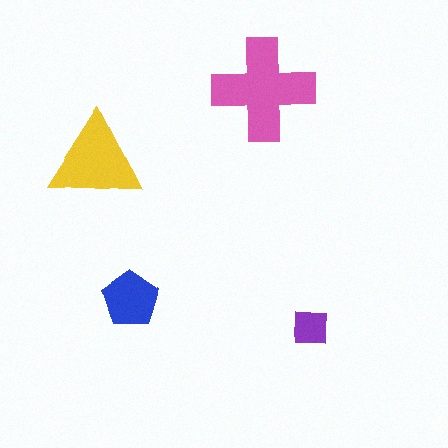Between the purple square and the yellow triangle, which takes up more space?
The yellow triangle.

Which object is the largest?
The pink cross.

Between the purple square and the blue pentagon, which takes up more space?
The blue pentagon.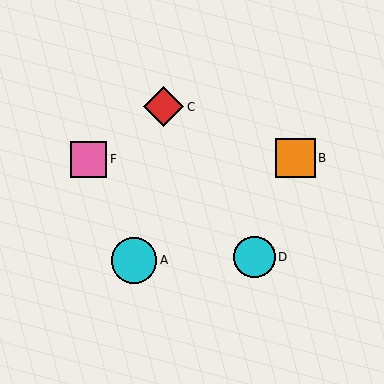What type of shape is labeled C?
Shape C is a red diamond.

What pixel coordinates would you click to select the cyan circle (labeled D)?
Click at (254, 257) to select the cyan circle D.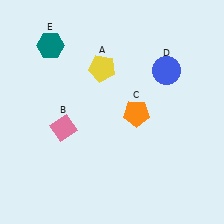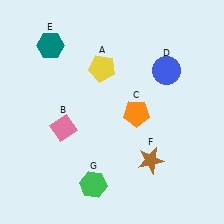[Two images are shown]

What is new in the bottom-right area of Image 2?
A brown star (F) was added in the bottom-right area of Image 2.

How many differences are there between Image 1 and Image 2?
There are 2 differences between the two images.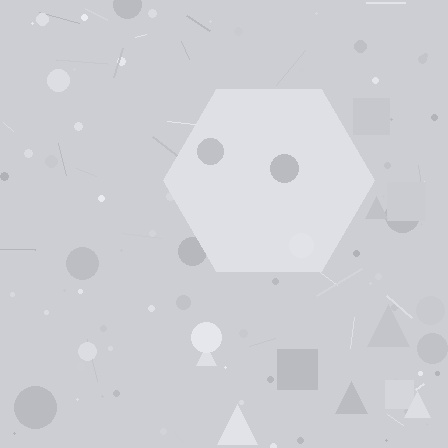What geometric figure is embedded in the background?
A hexagon is embedded in the background.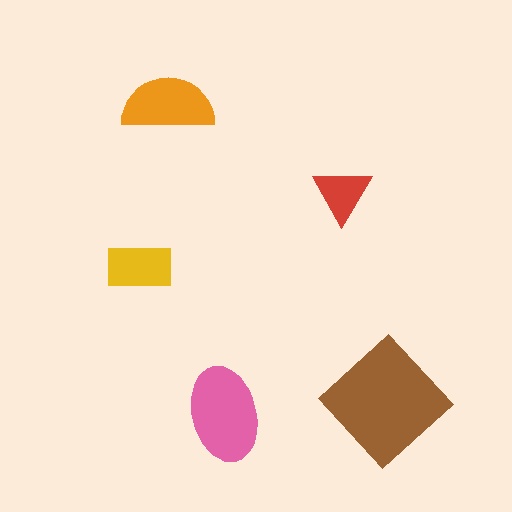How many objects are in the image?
There are 5 objects in the image.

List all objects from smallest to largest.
The red triangle, the yellow rectangle, the orange semicircle, the pink ellipse, the brown diamond.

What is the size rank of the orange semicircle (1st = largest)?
3rd.